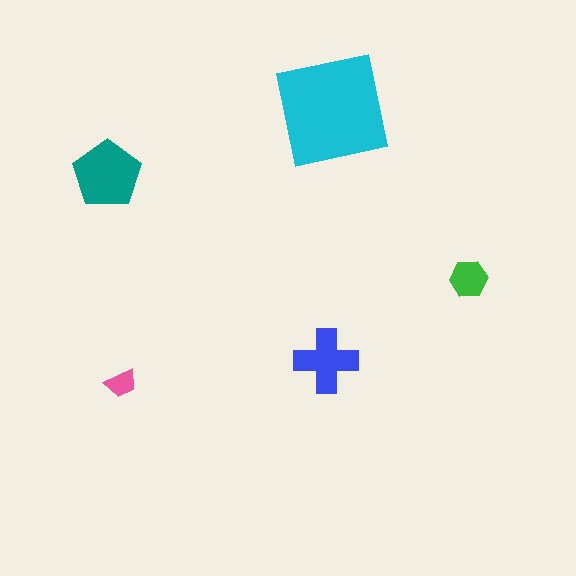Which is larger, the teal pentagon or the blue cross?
The teal pentagon.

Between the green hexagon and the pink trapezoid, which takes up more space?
The green hexagon.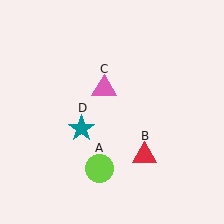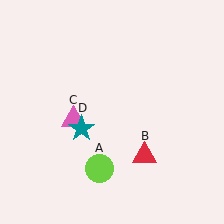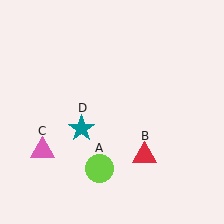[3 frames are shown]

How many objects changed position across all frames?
1 object changed position: pink triangle (object C).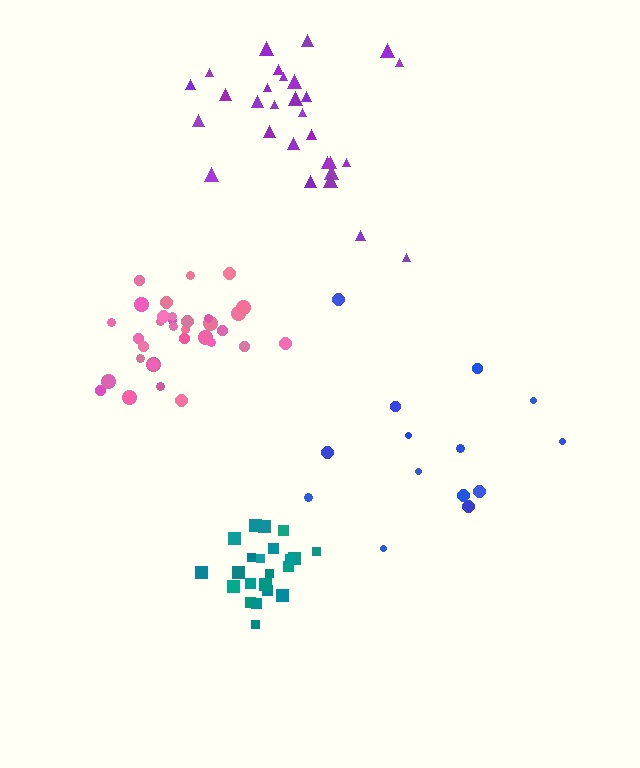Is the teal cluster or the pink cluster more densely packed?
Teal.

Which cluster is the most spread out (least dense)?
Blue.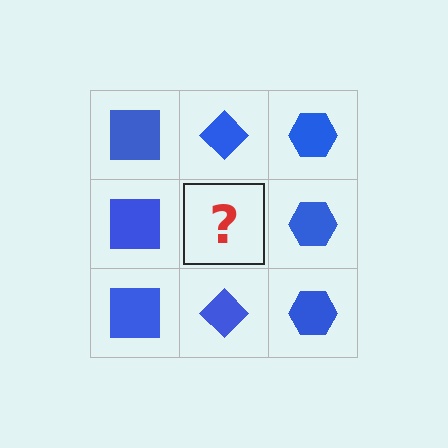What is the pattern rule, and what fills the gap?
The rule is that each column has a consistent shape. The gap should be filled with a blue diamond.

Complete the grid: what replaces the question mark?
The question mark should be replaced with a blue diamond.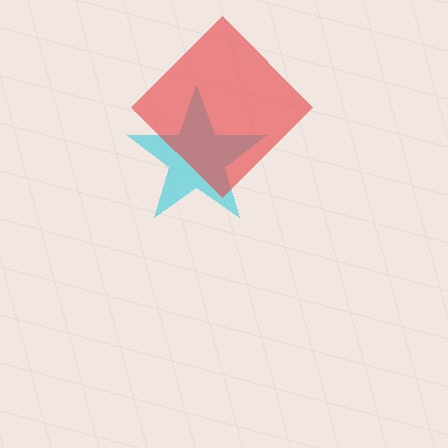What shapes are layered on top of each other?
The layered shapes are: a cyan star, a red diamond.